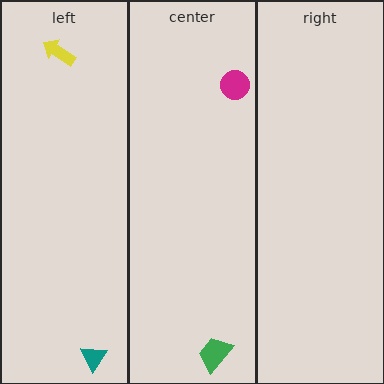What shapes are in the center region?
The magenta circle, the green trapezoid.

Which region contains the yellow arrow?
The left region.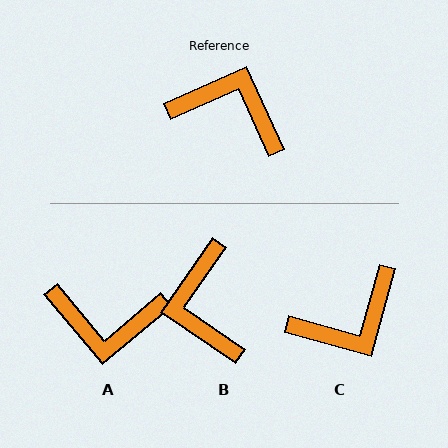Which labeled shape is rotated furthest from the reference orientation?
A, about 164 degrees away.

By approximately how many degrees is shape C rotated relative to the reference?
Approximately 129 degrees clockwise.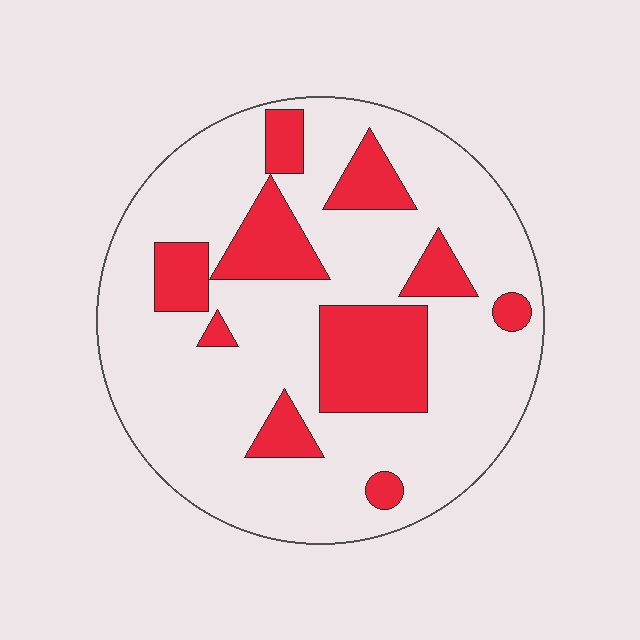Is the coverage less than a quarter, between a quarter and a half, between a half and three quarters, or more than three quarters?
Less than a quarter.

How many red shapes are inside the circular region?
10.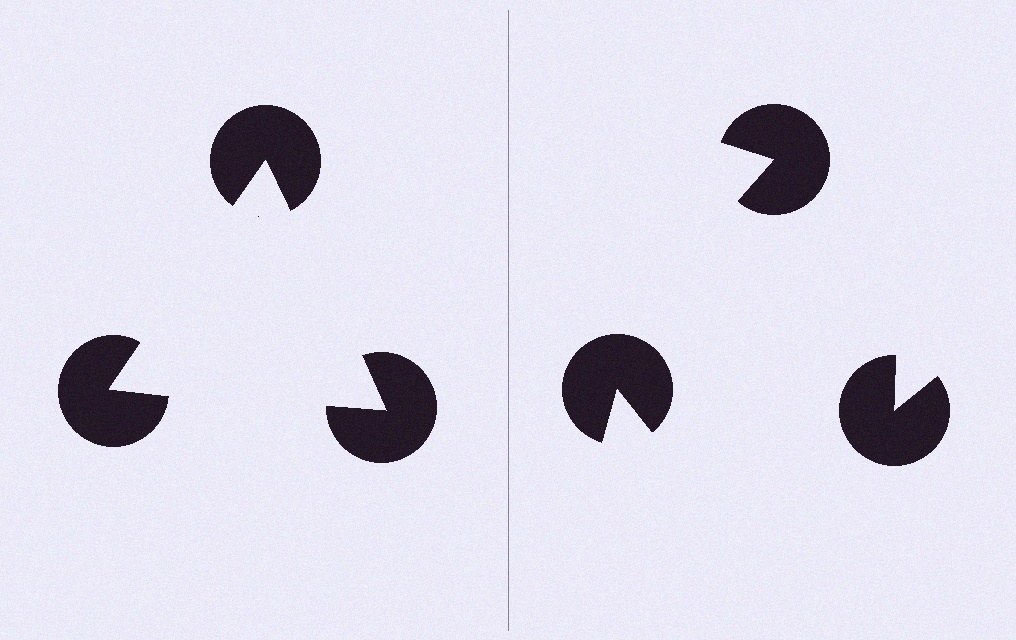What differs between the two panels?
The pac-man discs are positioned identically on both sides; only the wedge orientations differ. On the left they align to a triangle; on the right they are misaligned.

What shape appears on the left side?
An illusory triangle.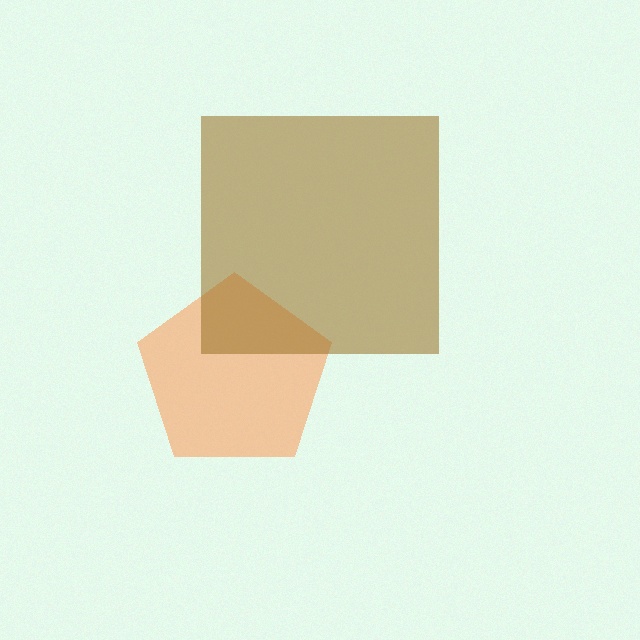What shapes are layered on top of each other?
The layered shapes are: an orange pentagon, a brown square.